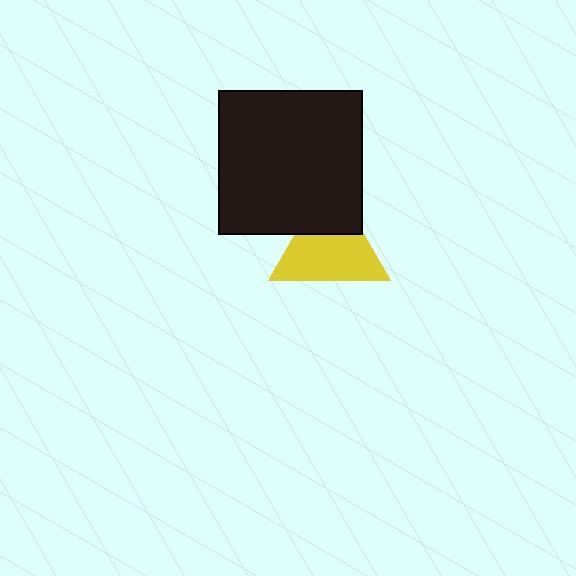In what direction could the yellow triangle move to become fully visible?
The yellow triangle could move down. That would shift it out from behind the black square entirely.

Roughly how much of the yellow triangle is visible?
Most of it is visible (roughly 67%).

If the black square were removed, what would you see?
You would see the complete yellow triangle.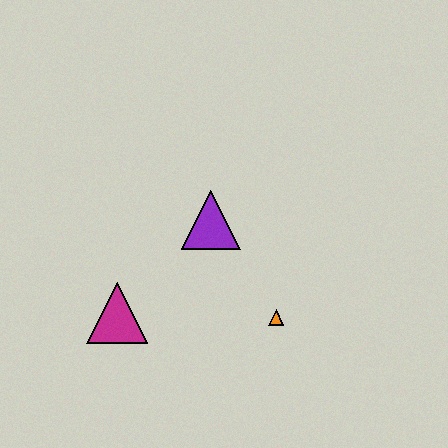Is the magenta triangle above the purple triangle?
No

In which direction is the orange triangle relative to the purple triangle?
The orange triangle is below the purple triangle.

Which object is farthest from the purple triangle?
The magenta triangle is farthest from the purple triangle.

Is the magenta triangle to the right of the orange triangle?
No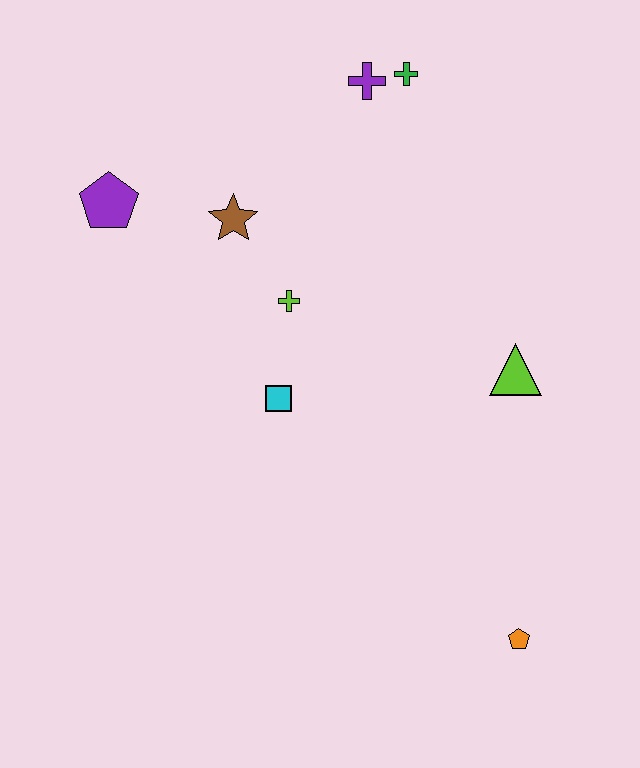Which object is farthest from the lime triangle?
The purple pentagon is farthest from the lime triangle.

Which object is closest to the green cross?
The purple cross is closest to the green cross.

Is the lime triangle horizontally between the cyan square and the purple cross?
No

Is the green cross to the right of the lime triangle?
No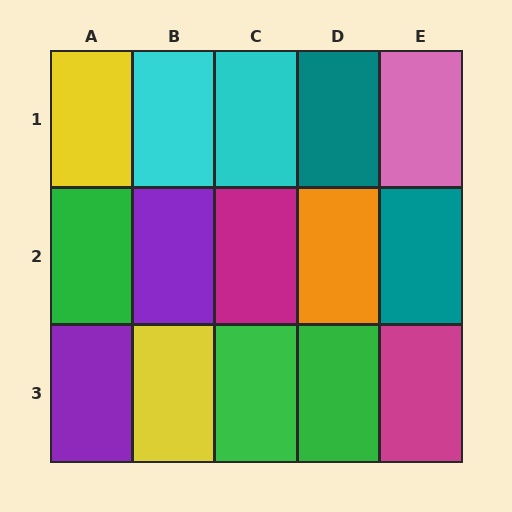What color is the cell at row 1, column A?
Yellow.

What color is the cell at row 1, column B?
Cyan.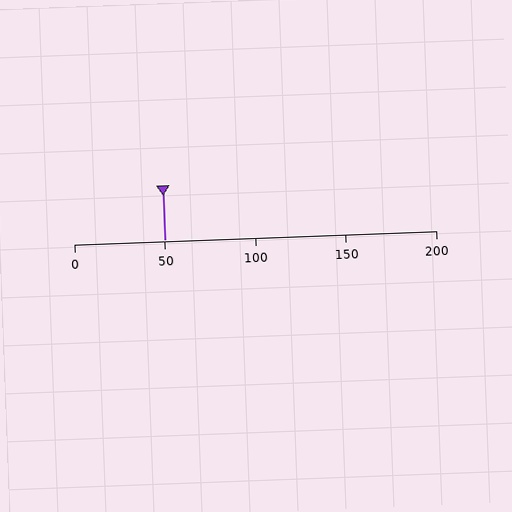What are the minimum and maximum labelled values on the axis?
The axis runs from 0 to 200.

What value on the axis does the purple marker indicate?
The marker indicates approximately 50.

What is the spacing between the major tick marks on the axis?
The major ticks are spaced 50 apart.